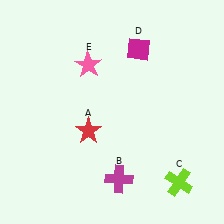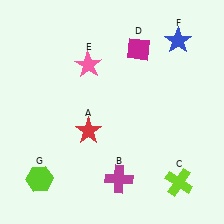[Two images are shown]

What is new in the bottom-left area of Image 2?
A lime hexagon (G) was added in the bottom-left area of Image 2.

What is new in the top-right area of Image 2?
A blue star (F) was added in the top-right area of Image 2.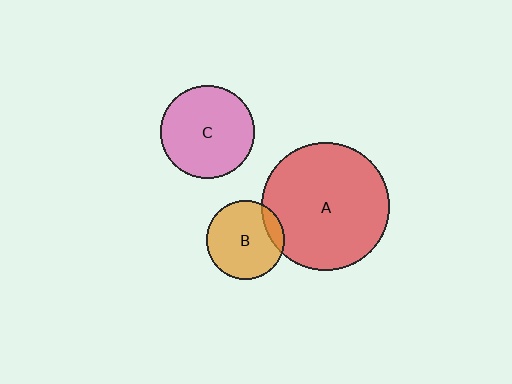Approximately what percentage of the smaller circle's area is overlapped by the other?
Approximately 10%.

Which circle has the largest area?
Circle A (red).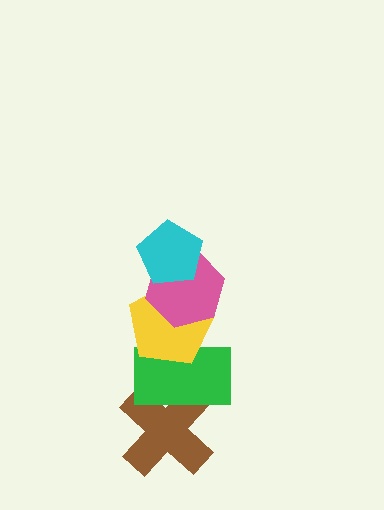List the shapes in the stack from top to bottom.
From top to bottom: the cyan pentagon, the pink hexagon, the yellow pentagon, the green rectangle, the brown cross.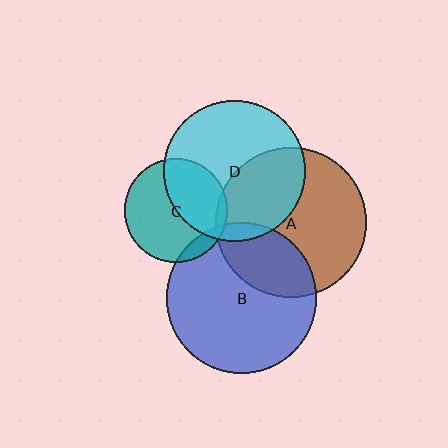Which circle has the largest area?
Circle B (blue).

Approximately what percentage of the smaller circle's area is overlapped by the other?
Approximately 10%.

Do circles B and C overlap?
Yes.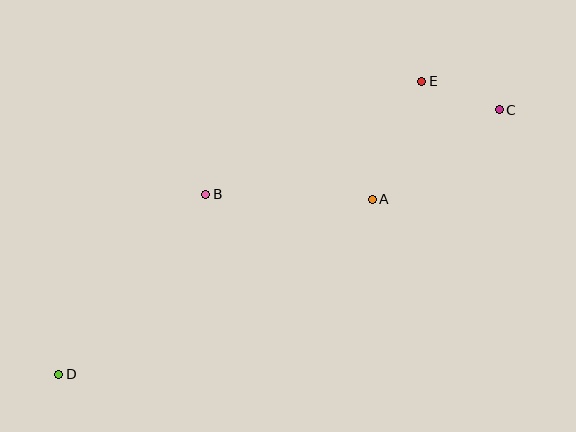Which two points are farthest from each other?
Points C and D are farthest from each other.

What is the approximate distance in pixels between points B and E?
The distance between B and E is approximately 244 pixels.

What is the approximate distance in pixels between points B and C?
The distance between B and C is approximately 305 pixels.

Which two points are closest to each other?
Points C and E are closest to each other.